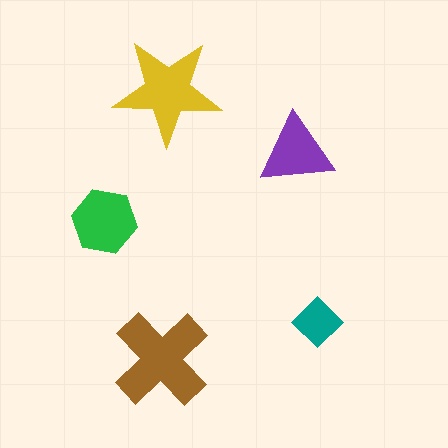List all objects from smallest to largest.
The teal diamond, the purple triangle, the green hexagon, the yellow star, the brown cross.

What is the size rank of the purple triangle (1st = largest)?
4th.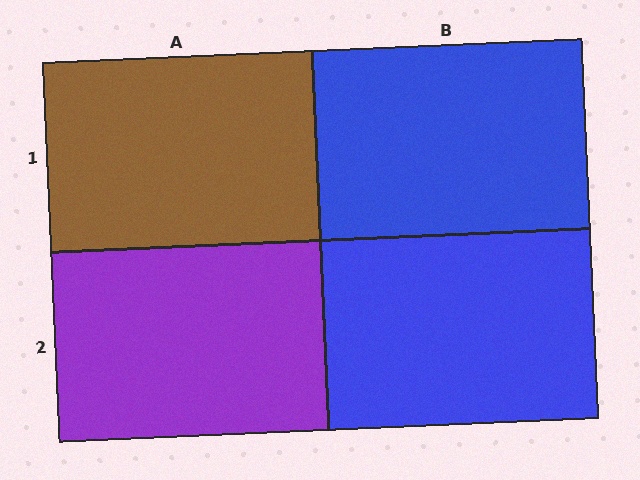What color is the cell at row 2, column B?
Blue.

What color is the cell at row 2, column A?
Purple.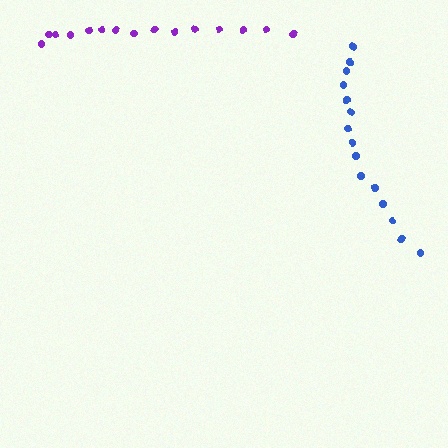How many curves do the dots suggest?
There are 2 distinct paths.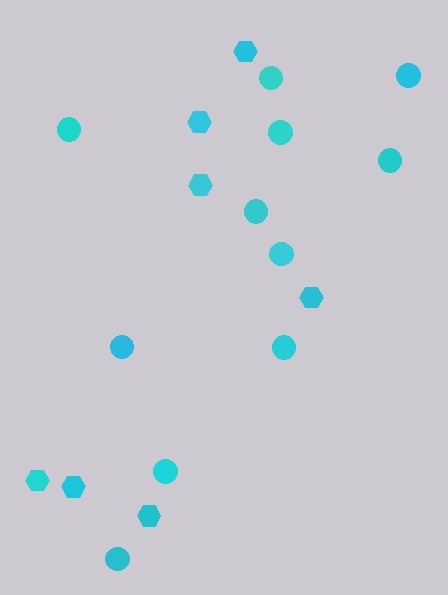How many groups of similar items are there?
There are 2 groups: one group of hexagons (7) and one group of circles (11).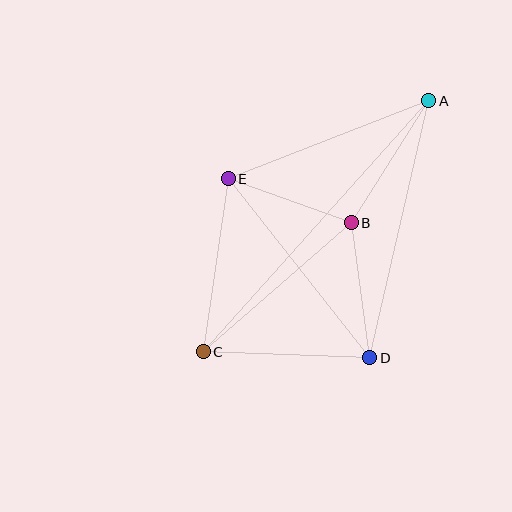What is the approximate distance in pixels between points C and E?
The distance between C and E is approximately 175 pixels.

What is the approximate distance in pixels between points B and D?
The distance between B and D is approximately 136 pixels.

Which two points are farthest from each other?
Points A and C are farthest from each other.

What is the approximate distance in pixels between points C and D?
The distance between C and D is approximately 167 pixels.